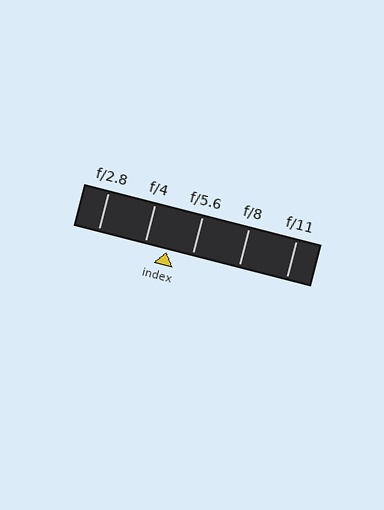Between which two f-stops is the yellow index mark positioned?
The index mark is between f/4 and f/5.6.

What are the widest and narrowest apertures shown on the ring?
The widest aperture shown is f/2.8 and the narrowest is f/11.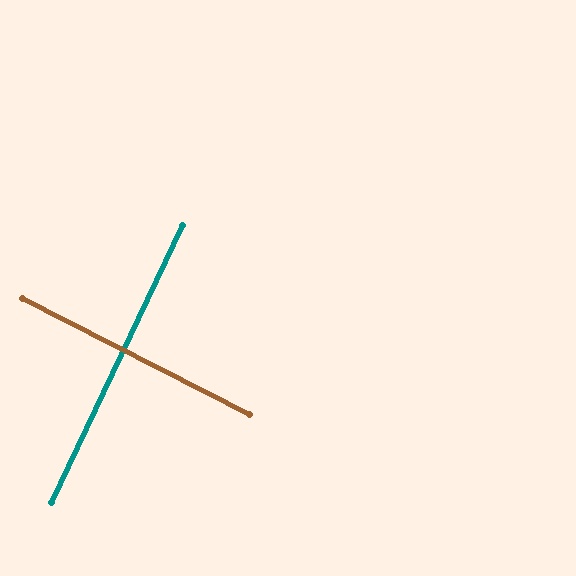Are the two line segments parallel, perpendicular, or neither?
Perpendicular — they meet at approximately 88°.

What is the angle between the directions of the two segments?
Approximately 88 degrees.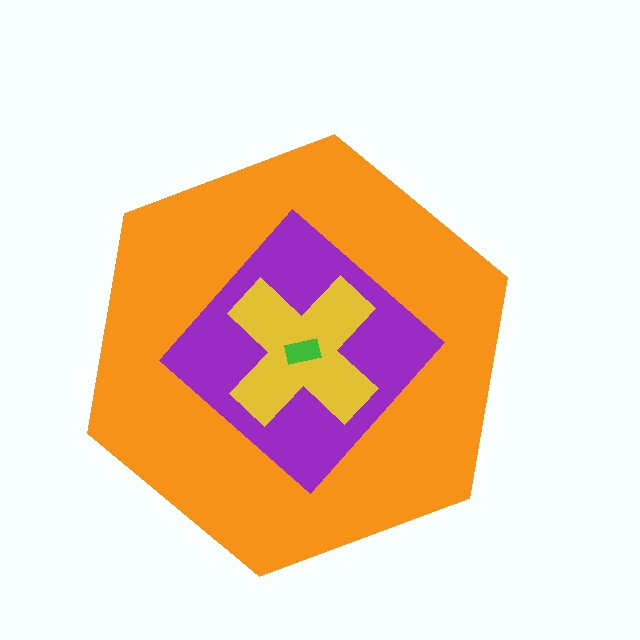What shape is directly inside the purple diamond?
The yellow cross.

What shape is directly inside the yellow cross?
The green rectangle.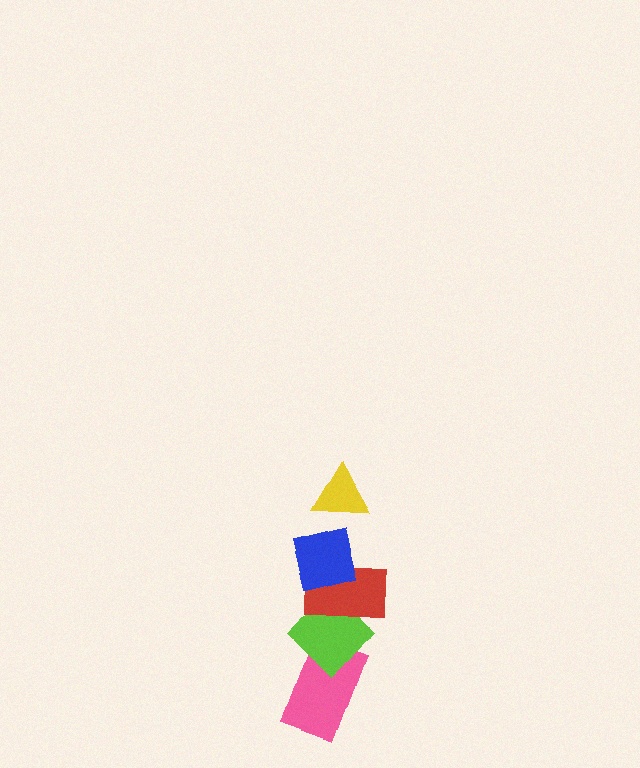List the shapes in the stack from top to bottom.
From top to bottom: the yellow triangle, the blue square, the red rectangle, the lime diamond, the pink rectangle.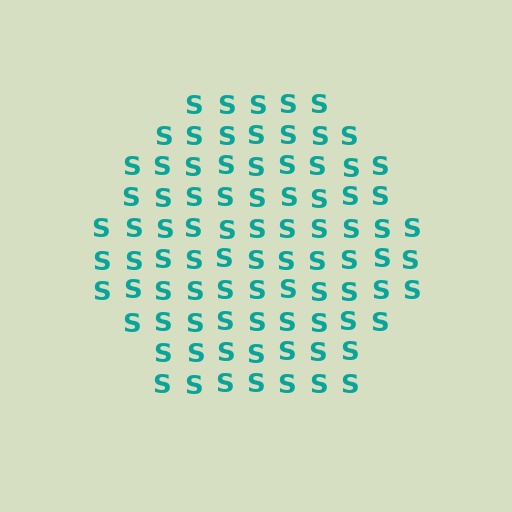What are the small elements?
The small elements are letter S's.